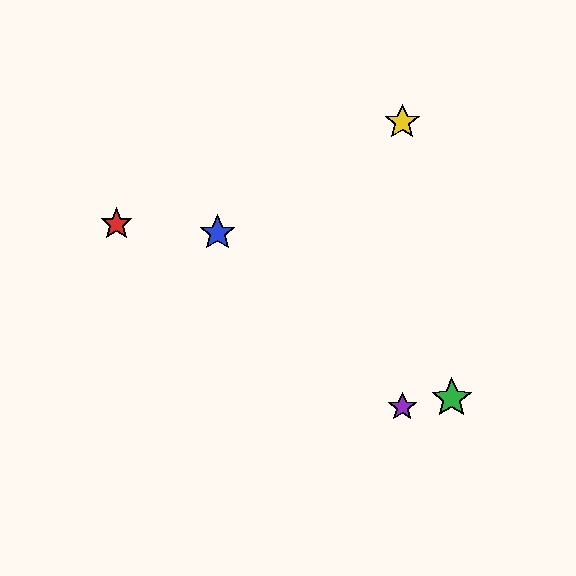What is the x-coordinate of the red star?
The red star is at x≈116.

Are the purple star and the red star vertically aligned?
No, the purple star is at x≈402 and the red star is at x≈116.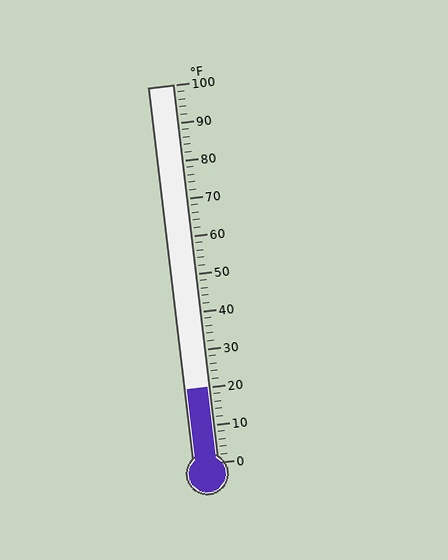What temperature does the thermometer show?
The thermometer shows approximately 20°F.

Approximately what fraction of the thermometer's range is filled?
The thermometer is filled to approximately 20% of its range.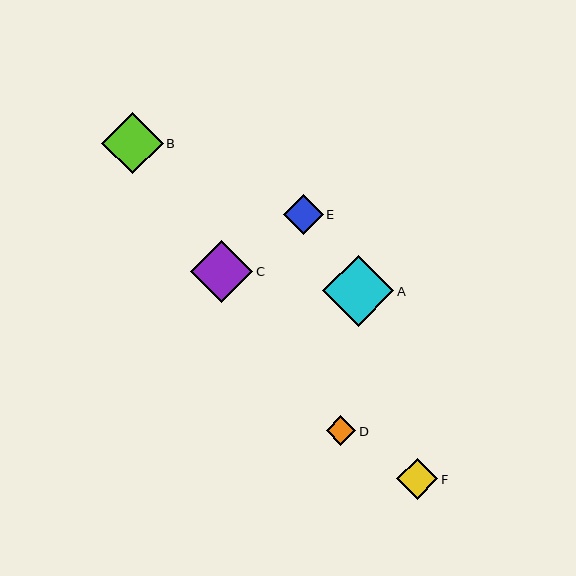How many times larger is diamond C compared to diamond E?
Diamond C is approximately 1.6 times the size of diamond E.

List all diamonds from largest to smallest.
From largest to smallest: A, C, B, F, E, D.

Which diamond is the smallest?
Diamond D is the smallest with a size of approximately 30 pixels.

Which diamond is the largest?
Diamond A is the largest with a size of approximately 71 pixels.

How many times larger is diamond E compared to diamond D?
Diamond E is approximately 1.3 times the size of diamond D.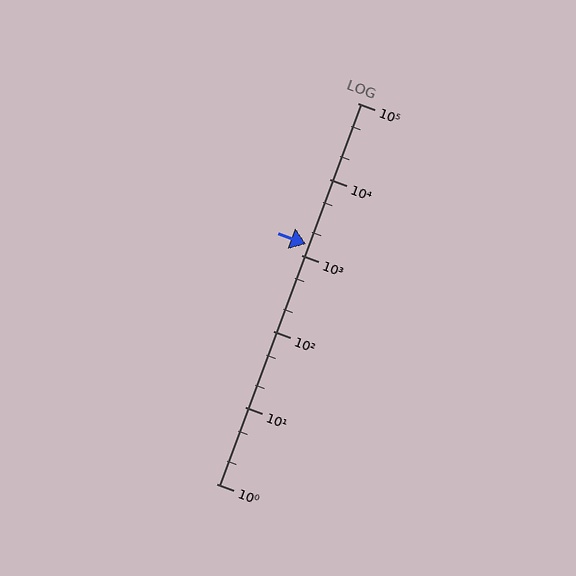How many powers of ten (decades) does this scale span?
The scale spans 5 decades, from 1 to 100000.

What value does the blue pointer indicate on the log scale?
The pointer indicates approximately 1400.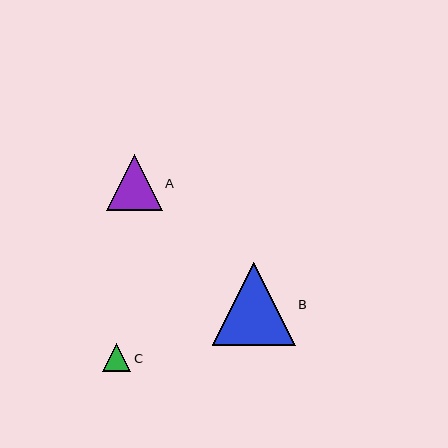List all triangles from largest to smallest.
From largest to smallest: B, A, C.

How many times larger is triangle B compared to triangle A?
Triangle B is approximately 1.5 times the size of triangle A.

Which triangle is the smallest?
Triangle C is the smallest with a size of approximately 28 pixels.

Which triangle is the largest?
Triangle B is the largest with a size of approximately 83 pixels.